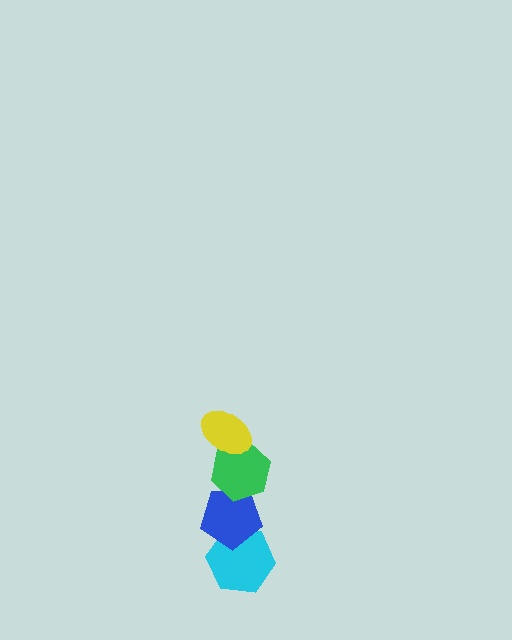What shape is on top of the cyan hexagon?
The blue pentagon is on top of the cyan hexagon.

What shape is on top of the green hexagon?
The yellow ellipse is on top of the green hexagon.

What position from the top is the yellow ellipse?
The yellow ellipse is 1st from the top.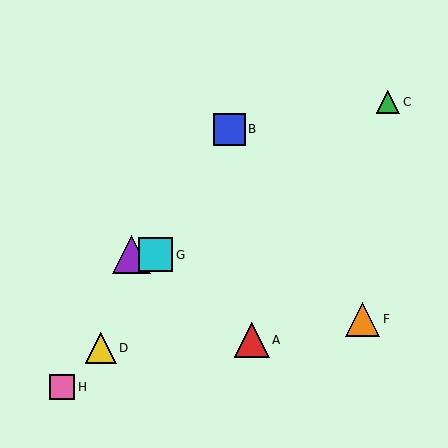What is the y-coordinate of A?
Object A is at y≈340.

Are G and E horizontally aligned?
Yes, both are at y≈255.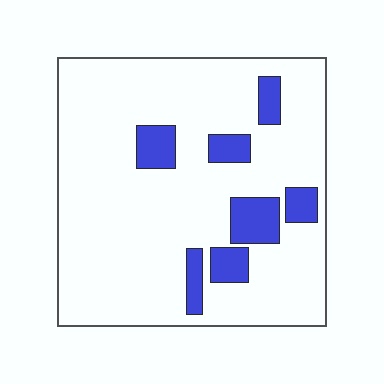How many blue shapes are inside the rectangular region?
7.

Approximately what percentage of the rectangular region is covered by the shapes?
Approximately 15%.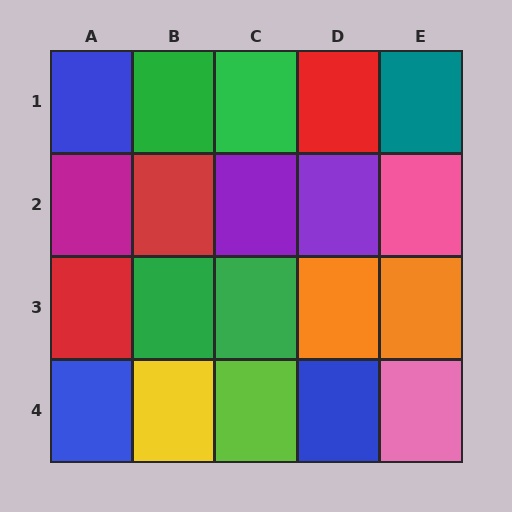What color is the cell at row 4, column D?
Blue.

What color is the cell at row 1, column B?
Green.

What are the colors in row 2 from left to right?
Magenta, red, purple, purple, pink.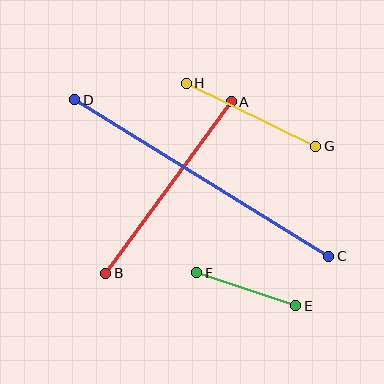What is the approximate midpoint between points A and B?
The midpoint is at approximately (169, 187) pixels.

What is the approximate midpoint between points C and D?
The midpoint is at approximately (202, 178) pixels.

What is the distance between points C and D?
The distance is approximately 298 pixels.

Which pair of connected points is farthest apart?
Points C and D are farthest apart.